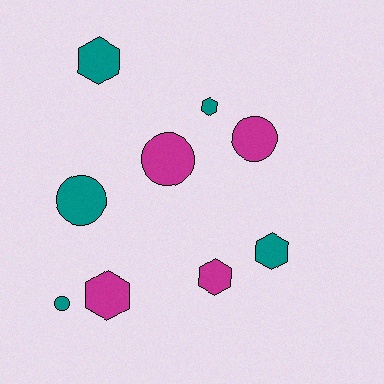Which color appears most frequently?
Teal, with 5 objects.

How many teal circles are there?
There are 2 teal circles.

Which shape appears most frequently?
Hexagon, with 5 objects.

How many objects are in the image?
There are 9 objects.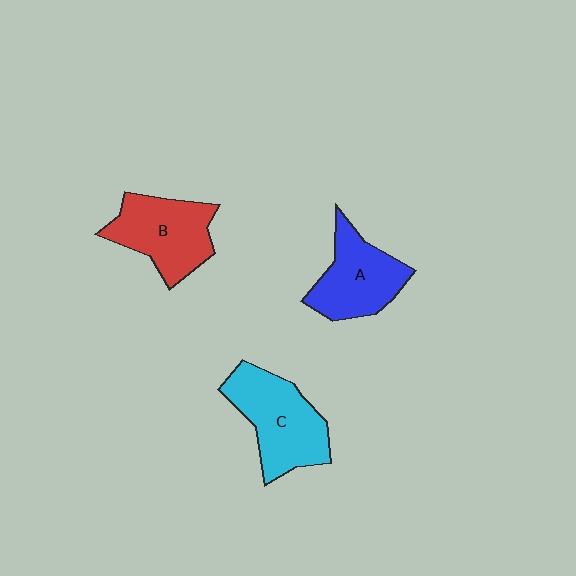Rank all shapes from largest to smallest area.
From largest to smallest: C (cyan), B (red), A (blue).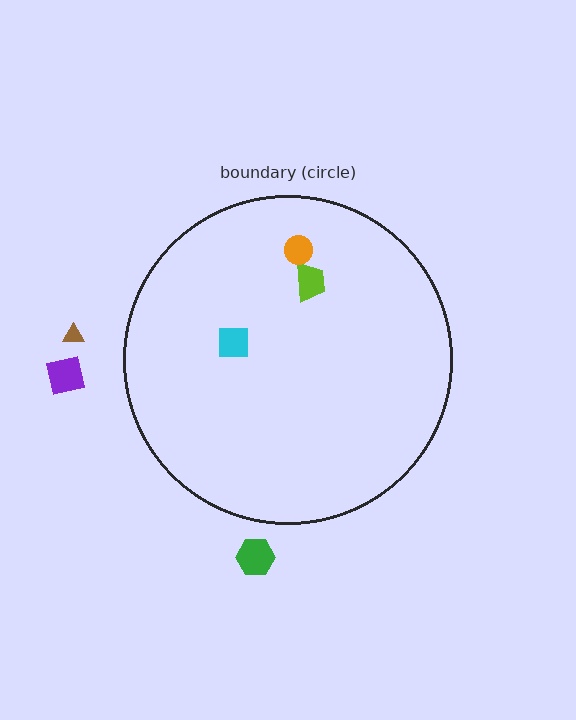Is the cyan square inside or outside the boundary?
Inside.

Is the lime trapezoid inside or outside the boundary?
Inside.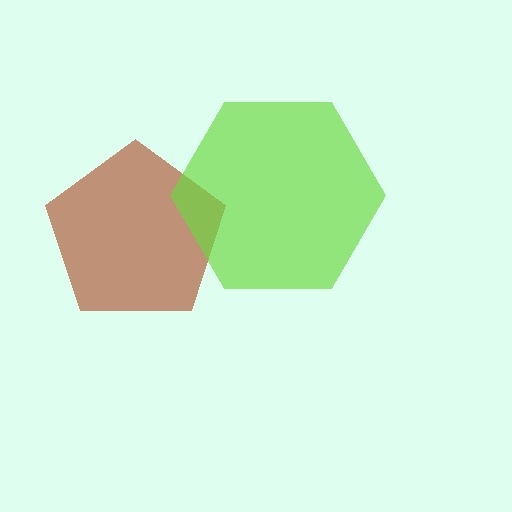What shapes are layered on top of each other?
The layered shapes are: a brown pentagon, a lime hexagon.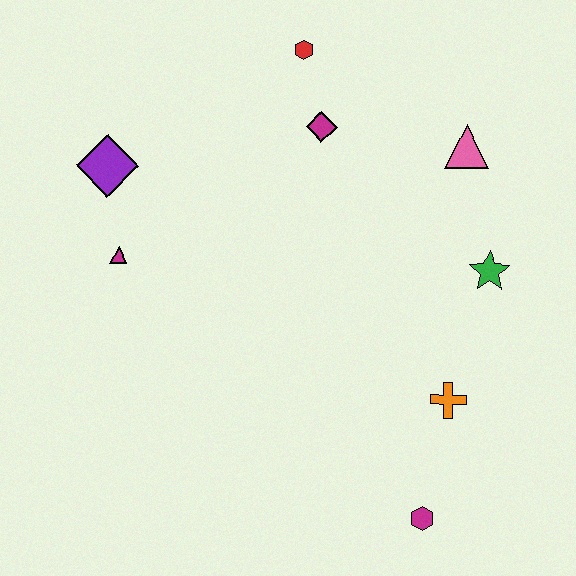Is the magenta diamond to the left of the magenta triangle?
No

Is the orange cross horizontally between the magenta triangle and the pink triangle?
Yes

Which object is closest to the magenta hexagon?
The orange cross is closest to the magenta hexagon.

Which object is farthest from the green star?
The purple diamond is farthest from the green star.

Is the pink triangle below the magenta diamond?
Yes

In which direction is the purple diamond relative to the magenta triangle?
The purple diamond is above the magenta triangle.